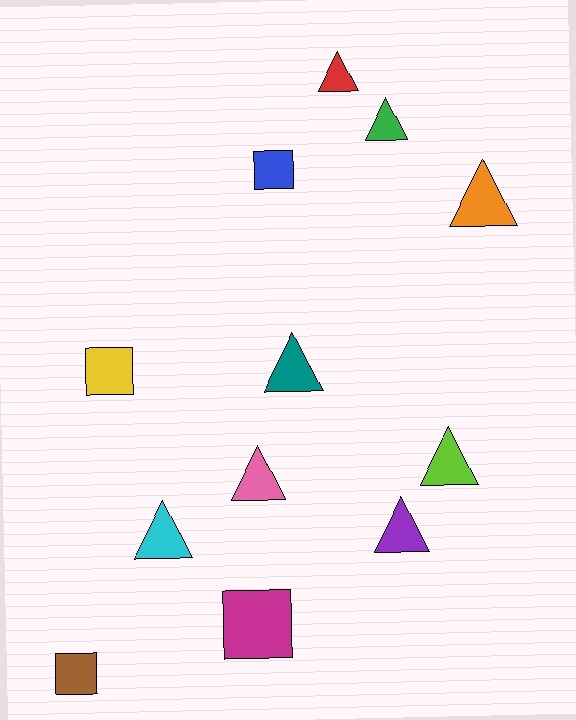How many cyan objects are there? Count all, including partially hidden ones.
There is 1 cyan object.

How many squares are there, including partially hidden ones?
There are 4 squares.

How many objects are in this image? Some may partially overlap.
There are 12 objects.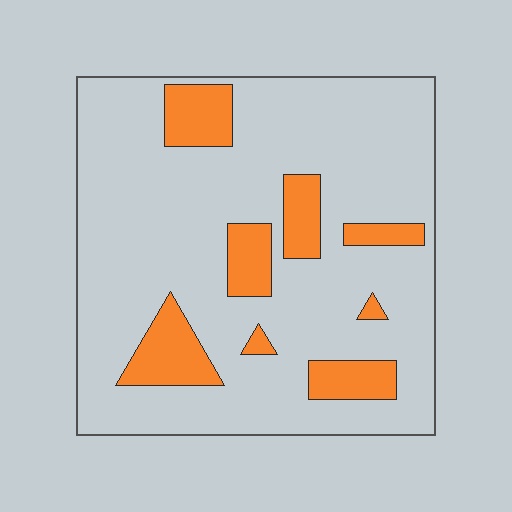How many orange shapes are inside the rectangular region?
8.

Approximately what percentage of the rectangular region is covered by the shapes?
Approximately 20%.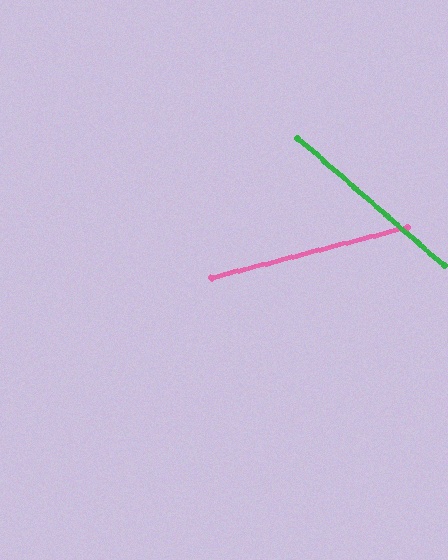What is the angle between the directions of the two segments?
Approximately 56 degrees.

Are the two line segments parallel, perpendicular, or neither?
Neither parallel nor perpendicular — they differ by about 56°.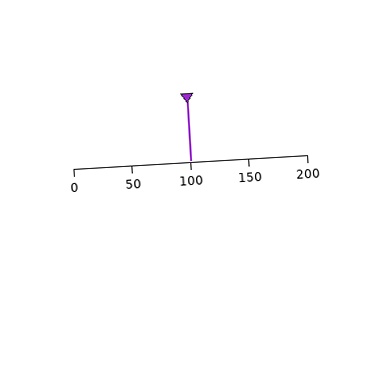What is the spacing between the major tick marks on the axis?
The major ticks are spaced 50 apart.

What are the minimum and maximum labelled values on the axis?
The axis runs from 0 to 200.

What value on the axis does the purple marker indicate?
The marker indicates approximately 100.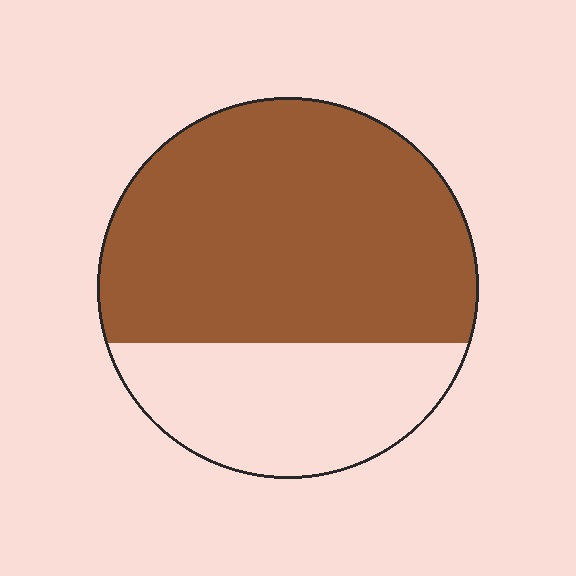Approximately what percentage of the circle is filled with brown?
Approximately 70%.